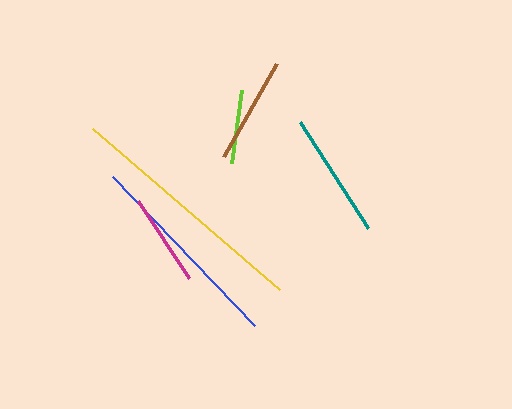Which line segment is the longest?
The yellow line is the longest at approximately 246 pixels.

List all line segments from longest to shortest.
From longest to shortest: yellow, blue, teal, brown, magenta, lime.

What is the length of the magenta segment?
The magenta segment is approximately 92 pixels long.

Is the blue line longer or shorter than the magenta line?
The blue line is longer than the magenta line.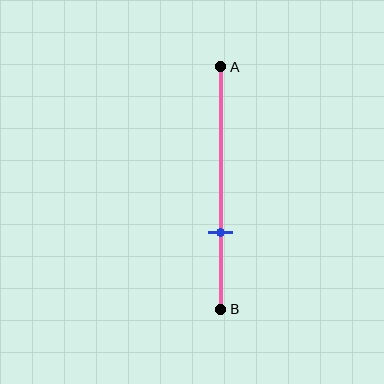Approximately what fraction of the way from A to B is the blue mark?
The blue mark is approximately 70% of the way from A to B.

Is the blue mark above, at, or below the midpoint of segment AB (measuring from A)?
The blue mark is below the midpoint of segment AB.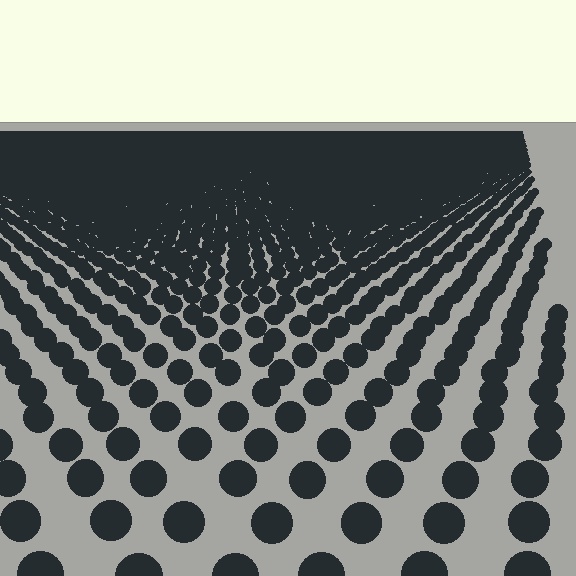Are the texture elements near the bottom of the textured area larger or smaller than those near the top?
Larger. Near the bottom, elements are closer to the viewer and appear at a bigger on-screen size.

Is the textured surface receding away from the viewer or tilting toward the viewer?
The surface is receding away from the viewer. Texture elements get smaller and denser toward the top.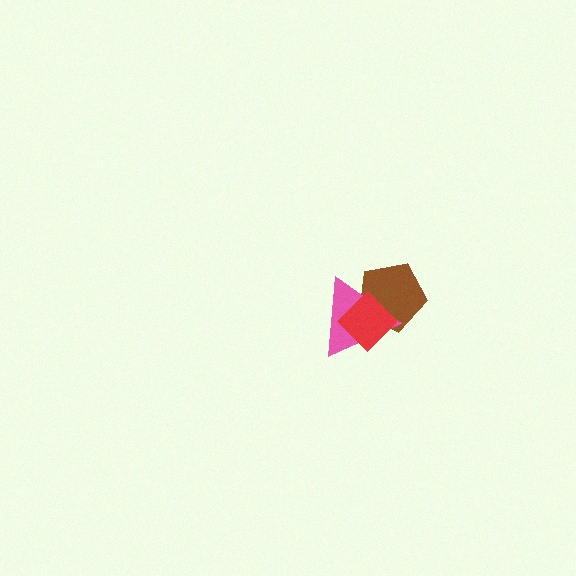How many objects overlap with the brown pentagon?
2 objects overlap with the brown pentagon.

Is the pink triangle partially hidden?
Yes, it is partially covered by another shape.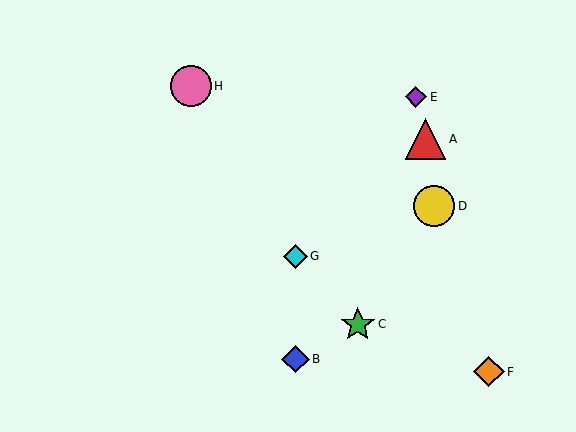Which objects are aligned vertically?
Objects B, G are aligned vertically.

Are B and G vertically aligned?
Yes, both are at x≈295.